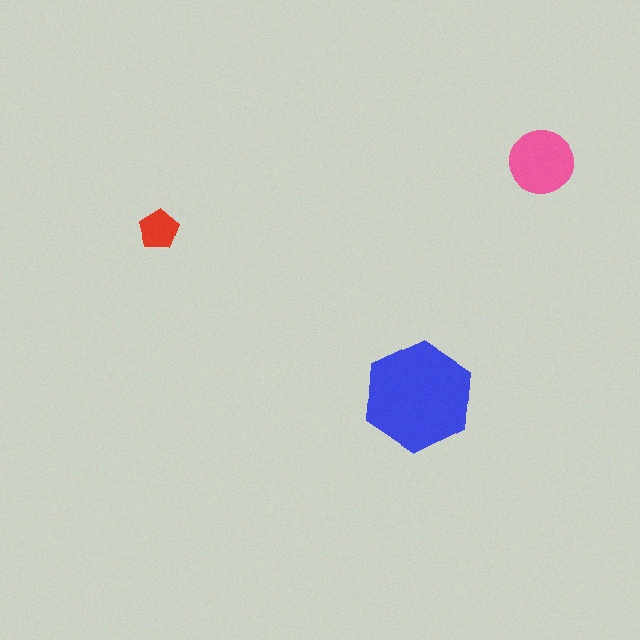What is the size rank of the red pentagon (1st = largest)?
3rd.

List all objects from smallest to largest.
The red pentagon, the pink circle, the blue hexagon.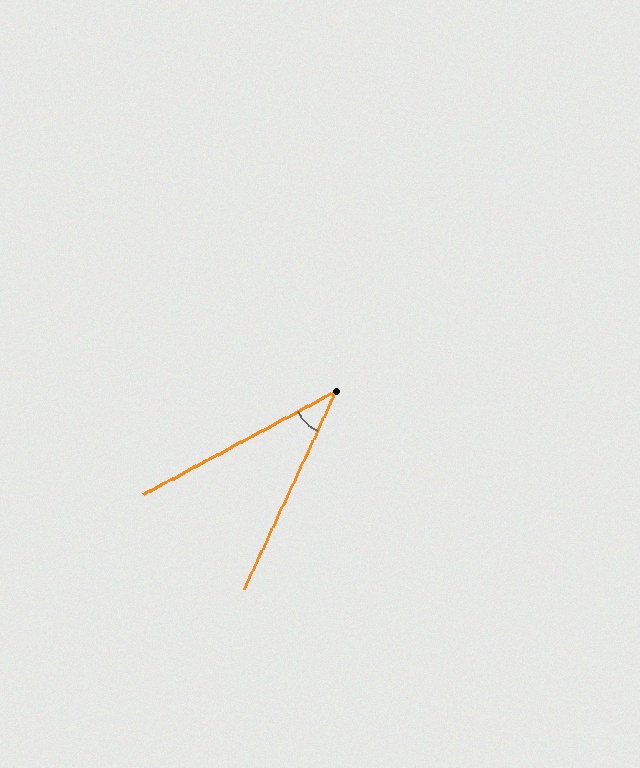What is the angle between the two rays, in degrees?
Approximately 37 degrees.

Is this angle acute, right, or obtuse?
It is acute.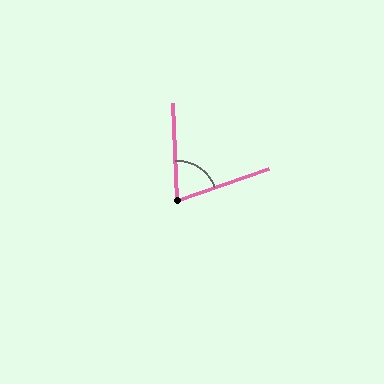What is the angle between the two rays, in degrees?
Approximately 73 degrees.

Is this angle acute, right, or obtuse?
It is acute.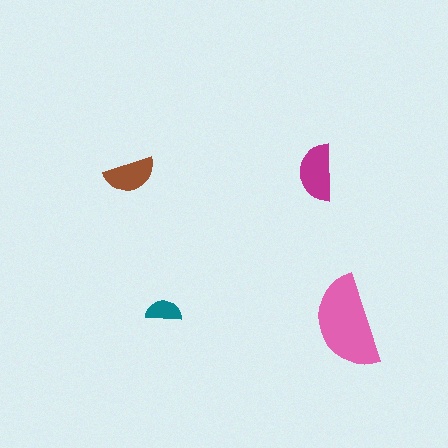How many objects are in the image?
There are 4 objects in the image.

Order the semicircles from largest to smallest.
the pink one, the magenta one, the brown one, the teal one.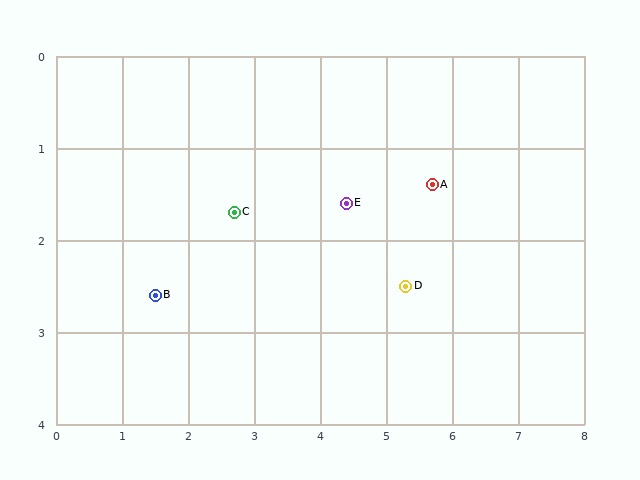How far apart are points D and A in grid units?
Points D and A are about 1.2 grid units apart.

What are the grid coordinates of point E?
Point E is at approximately (4.4, 1.6).